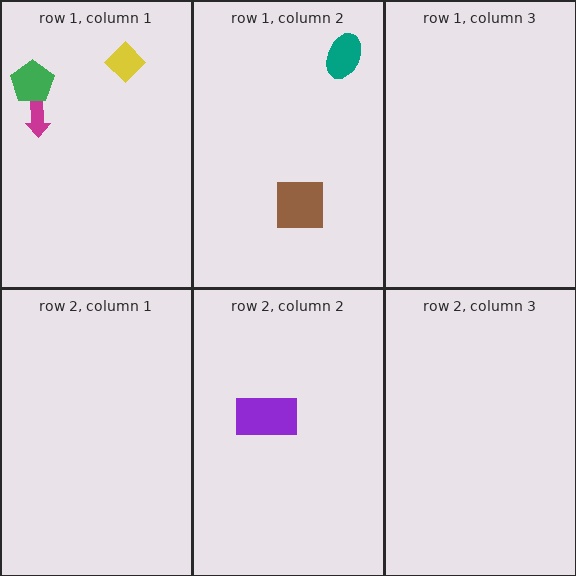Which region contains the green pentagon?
The row 1, column 1 region.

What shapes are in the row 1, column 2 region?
The brown square, the teal ellipse.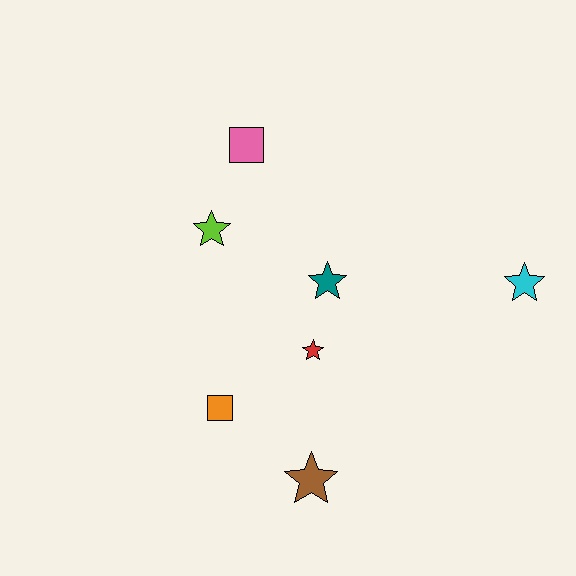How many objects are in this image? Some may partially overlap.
There are 7 objects.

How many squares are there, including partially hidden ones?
There are 2 squares.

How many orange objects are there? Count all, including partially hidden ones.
There is 1 orange object.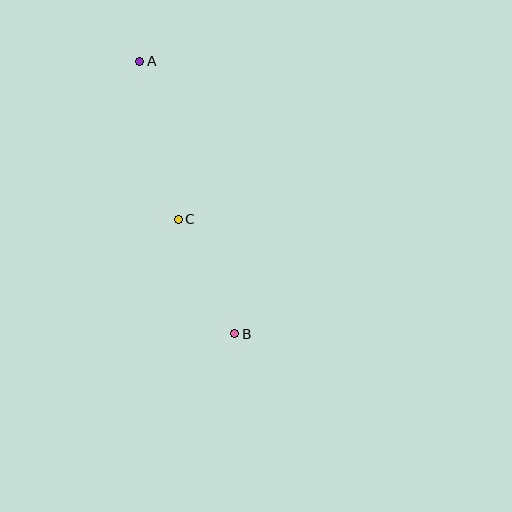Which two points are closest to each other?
Points B and C are closest to each other.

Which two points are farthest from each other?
Points A and B are farthest from each other.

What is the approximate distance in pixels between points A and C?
The distance between A and C is approximately 163 pixels.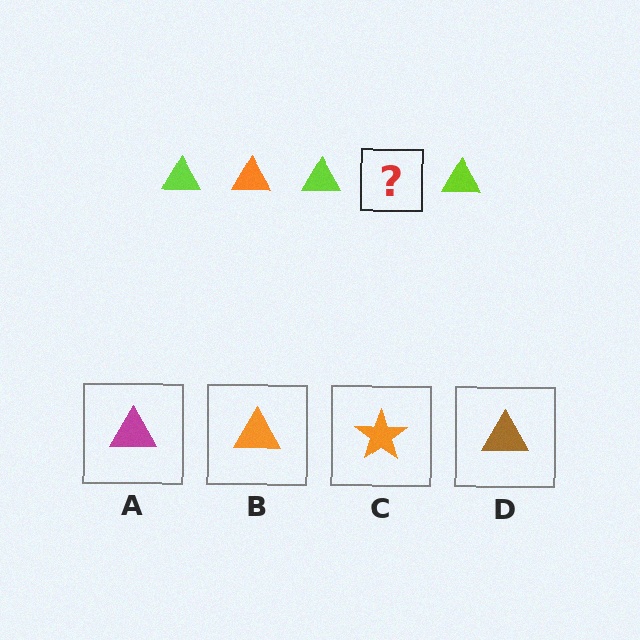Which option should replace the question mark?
Option B.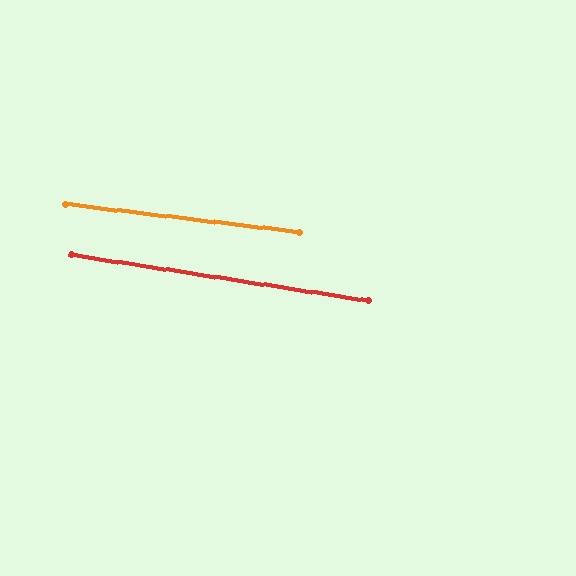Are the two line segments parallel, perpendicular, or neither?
Parallel — their directions differ by only 1.8°.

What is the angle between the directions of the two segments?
Approximately 2 degrees.